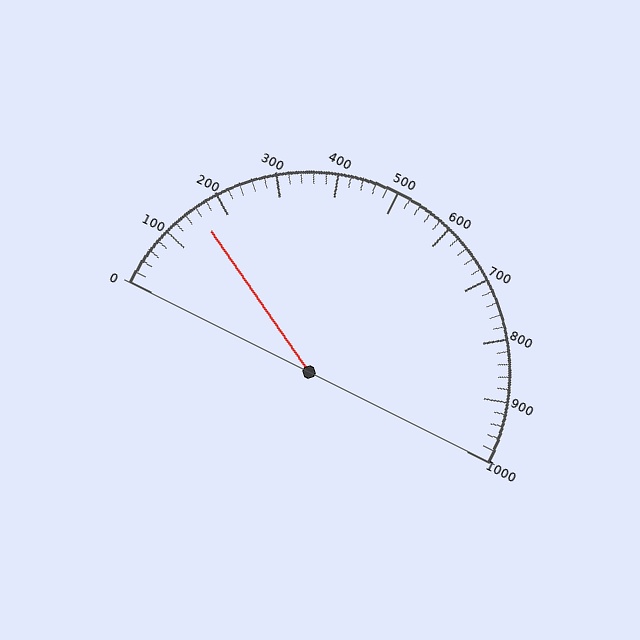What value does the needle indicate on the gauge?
The needle indicates approximately 160.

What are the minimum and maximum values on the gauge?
The gauge ranges from 0 to 1000.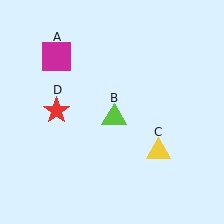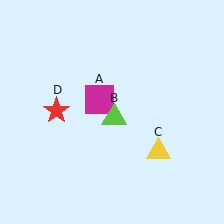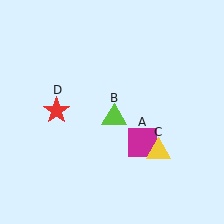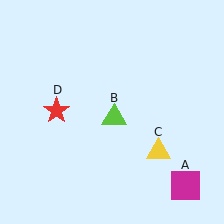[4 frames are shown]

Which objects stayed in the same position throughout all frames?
Lime triangle (object B) and yellow triangle (object C) and red star (object D) remained stationary.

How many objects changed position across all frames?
1 object changed position: magenta square (object A).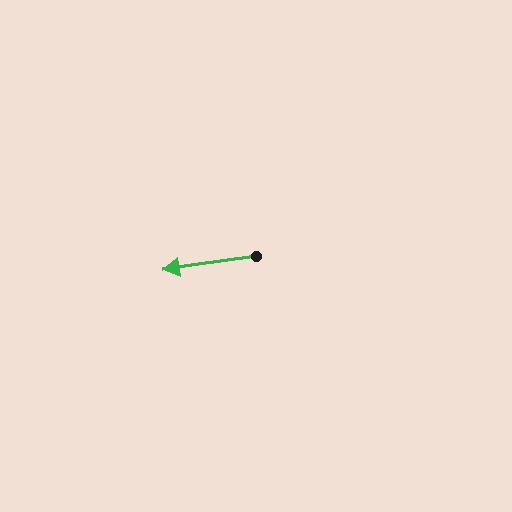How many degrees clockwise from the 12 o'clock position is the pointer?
Approximately 262 degrees.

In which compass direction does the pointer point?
West.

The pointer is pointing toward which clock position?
Roughly 9 o'clock.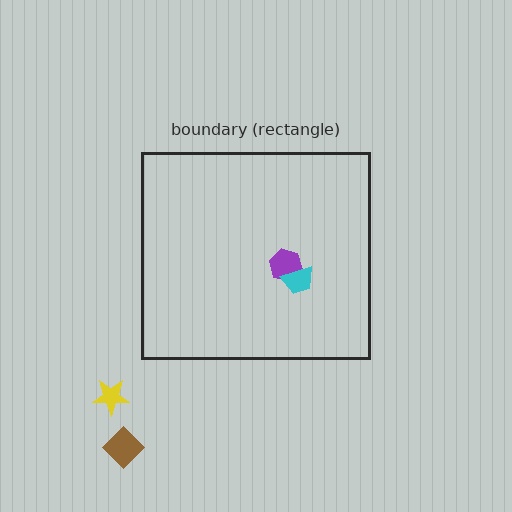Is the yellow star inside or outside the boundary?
Outside.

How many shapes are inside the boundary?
2 inside, 2 outside.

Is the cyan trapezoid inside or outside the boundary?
Inside.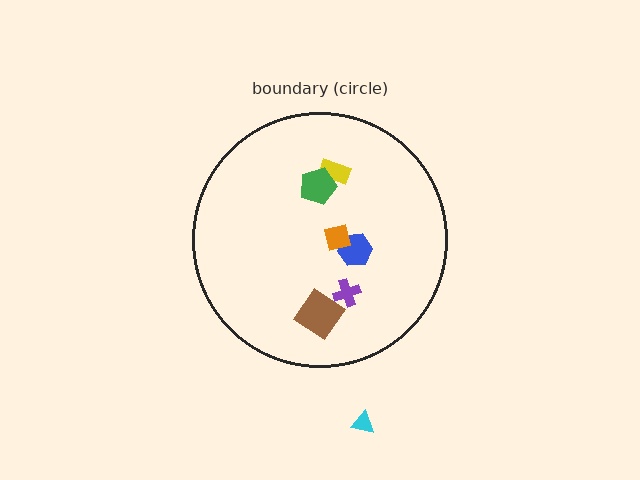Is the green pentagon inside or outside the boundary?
Inside.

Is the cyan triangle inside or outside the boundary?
Outside.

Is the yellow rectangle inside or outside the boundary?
Inside.